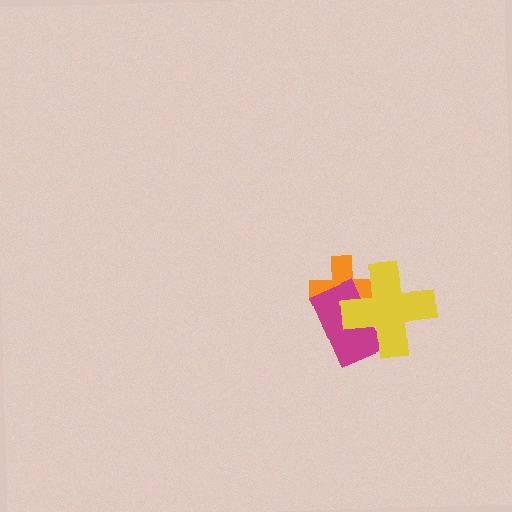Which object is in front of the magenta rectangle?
The yellow cross is in front of the magenta rectangle.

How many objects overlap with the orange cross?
2 objects overlap with the orange cross.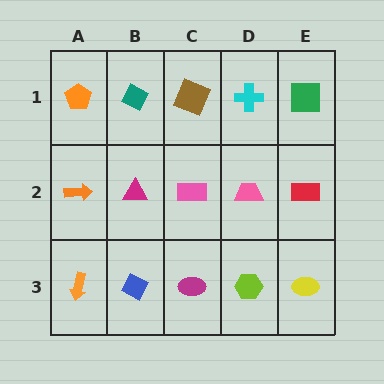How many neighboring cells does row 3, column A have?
2.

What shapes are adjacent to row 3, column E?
A red rectangle (row 2, column E), a lime hexagon (row 3, column D).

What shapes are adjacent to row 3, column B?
A magenta triangle (row 2, column B), an orange arrow (row 3, column A), a magenta ellipse (row 3, column C).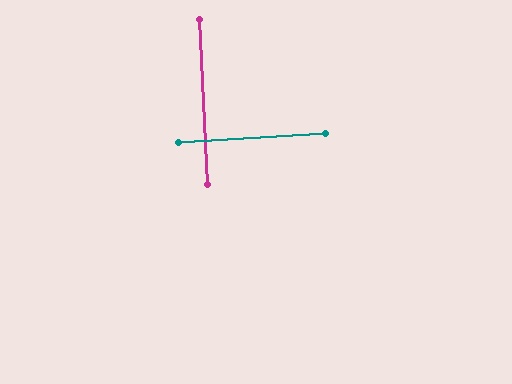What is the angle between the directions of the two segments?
Approximately 90 degrees.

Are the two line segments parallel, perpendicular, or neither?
Perpendicular — they meet at approximately 90°.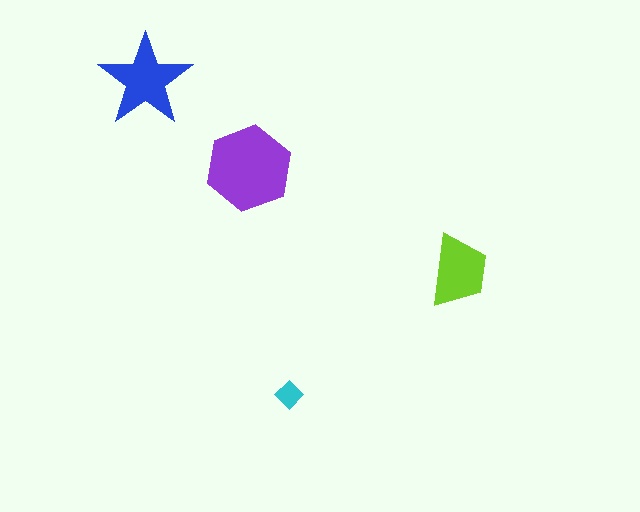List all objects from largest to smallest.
The purple hexagon, the blue star, the lime trapezoid, the cyan diamond.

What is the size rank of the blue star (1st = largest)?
2nd.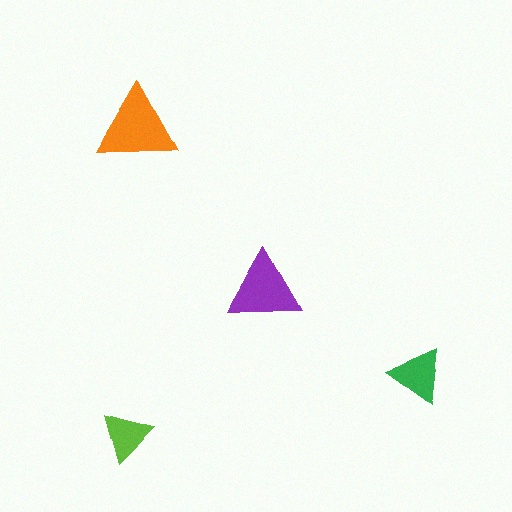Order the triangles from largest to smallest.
the orange one, the purple one, the green one, the lime one.